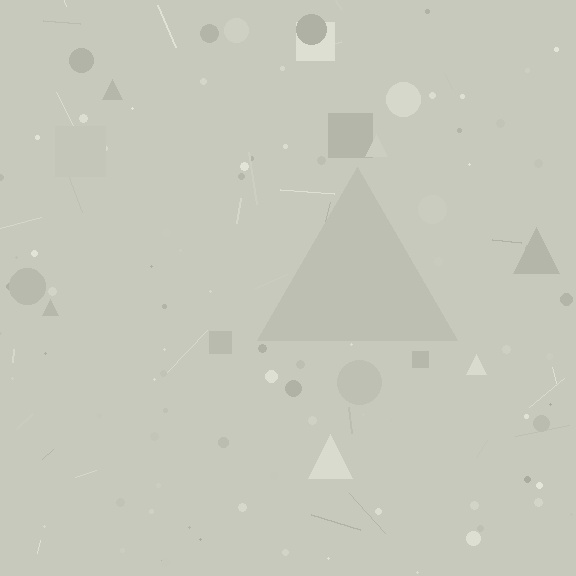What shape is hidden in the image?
A triangle is hidden in the image.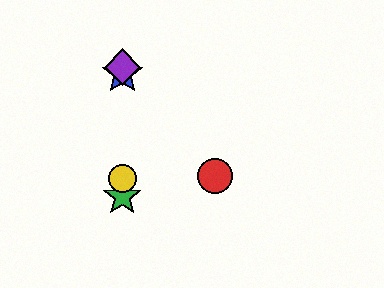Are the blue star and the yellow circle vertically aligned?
Yes, both are at x≈122.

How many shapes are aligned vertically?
4 shapes (the blue star, the green star, the yellow circle, the purple diamond) are aligned vertically.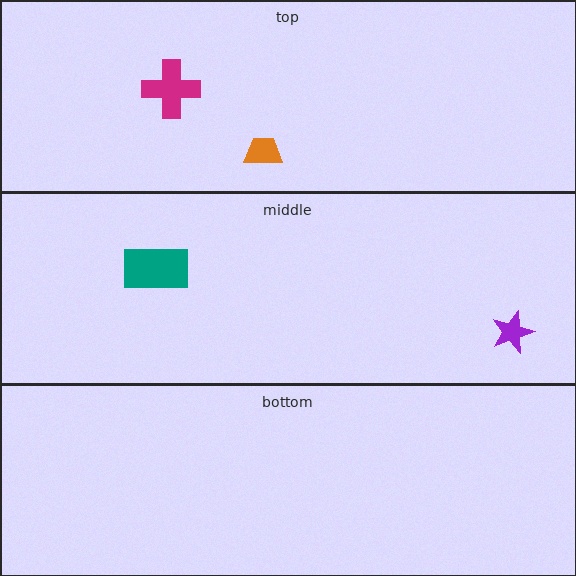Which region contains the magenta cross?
The top region.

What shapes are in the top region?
The orange trapezoid, the magenta cross.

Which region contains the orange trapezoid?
The top region.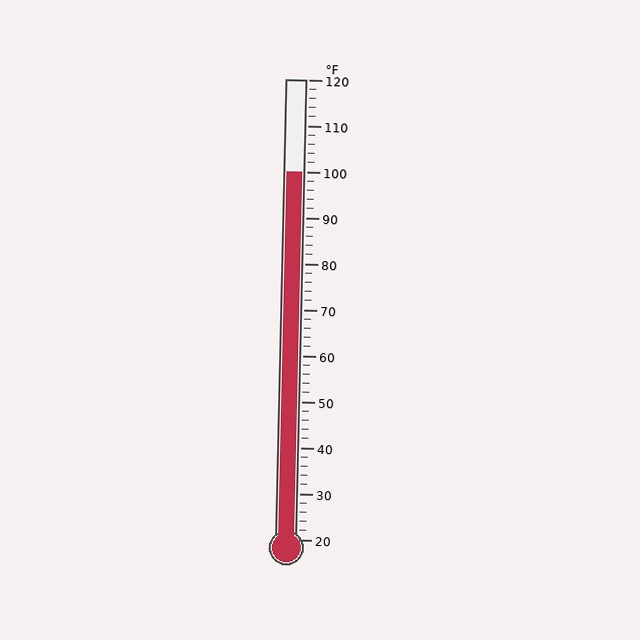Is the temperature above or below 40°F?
The temperature is above 40°F.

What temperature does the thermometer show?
The thermometer shows approximately 100°F.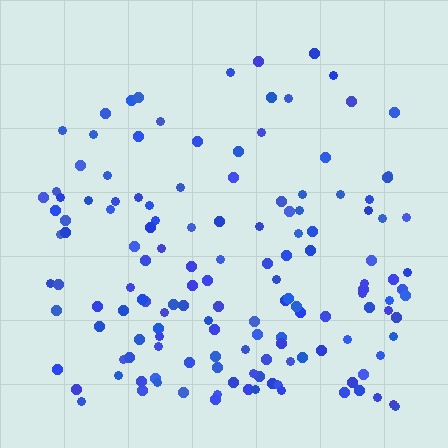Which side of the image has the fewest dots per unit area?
The top.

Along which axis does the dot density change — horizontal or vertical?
Vertical.